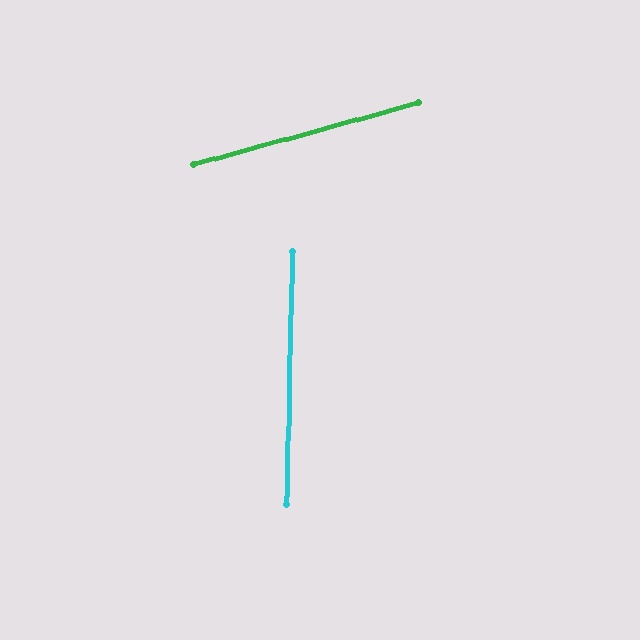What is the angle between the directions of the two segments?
Approximately 73 degrees.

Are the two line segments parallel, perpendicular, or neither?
Neither parallel nor perpendicular — they differ by about 73°.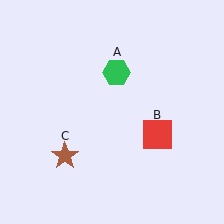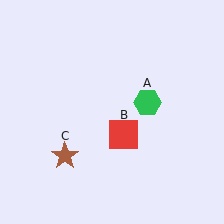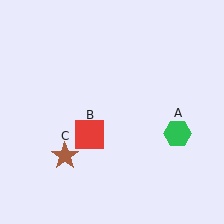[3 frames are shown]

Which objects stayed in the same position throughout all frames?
Brown star (object C) remained stationary.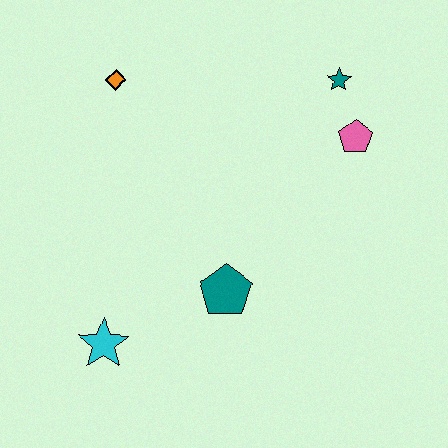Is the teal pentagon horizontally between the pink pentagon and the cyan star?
Yes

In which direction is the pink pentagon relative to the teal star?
The pink pentagon is below the teal star.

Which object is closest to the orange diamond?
The teal star is closest to the orange diamond.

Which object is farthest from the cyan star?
The teal star is farthest from the cyan star.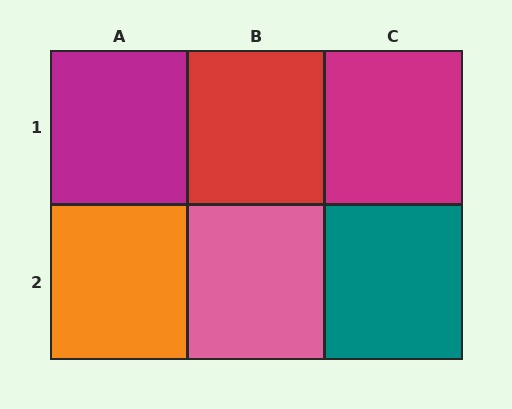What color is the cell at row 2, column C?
Teal.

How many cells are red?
1 cell is red.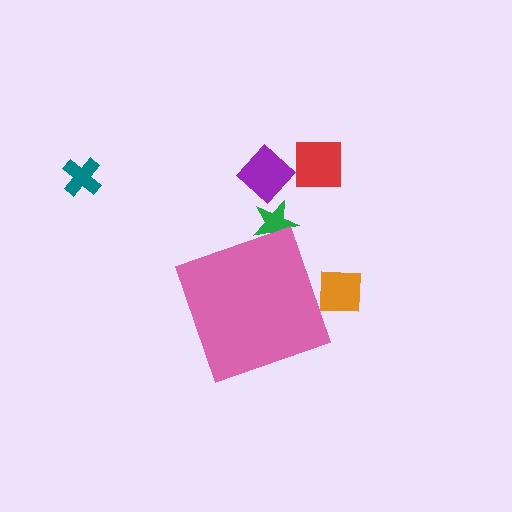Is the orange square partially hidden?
Yes, the orange square is partially hidden behind the pink diamond.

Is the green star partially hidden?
Yes, the green star is partially hidden behind the pink diamond.